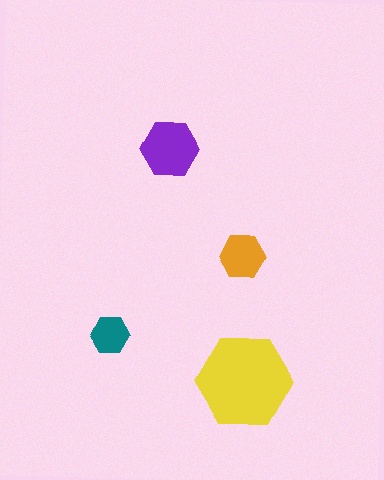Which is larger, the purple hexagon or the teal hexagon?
The purple one.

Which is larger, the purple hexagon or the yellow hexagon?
The yellow one.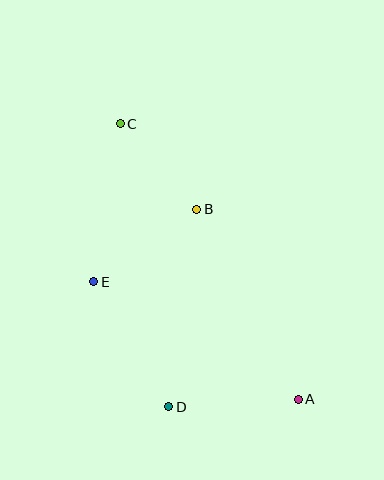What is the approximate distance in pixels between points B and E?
The distance between B and E is approximately 126 pixels.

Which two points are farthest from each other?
Points A and C are farthest from each other.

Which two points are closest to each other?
Points B and C are closest to each other.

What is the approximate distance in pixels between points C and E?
The distance between C and E is approximately 160 pixels.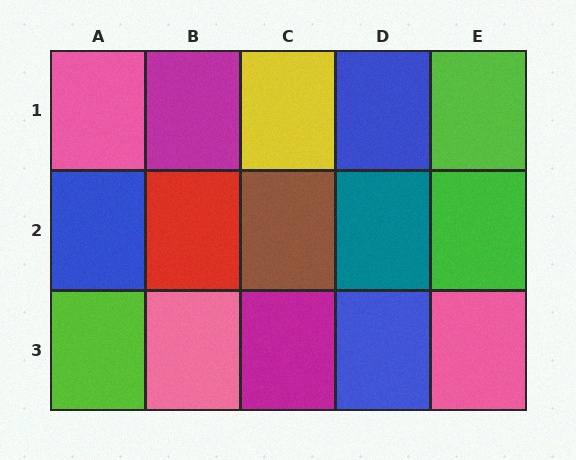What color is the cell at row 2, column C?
Brown.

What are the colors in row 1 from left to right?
Pink, magenta, yellow, blue, lime.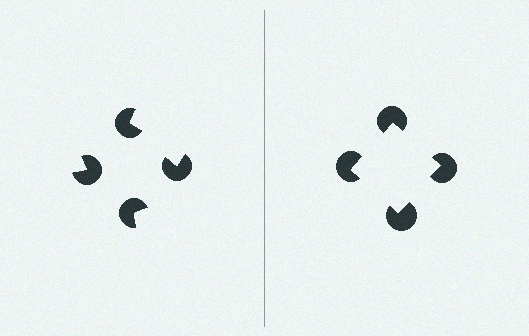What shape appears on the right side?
An illusory square.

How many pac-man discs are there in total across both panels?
8 — 4 on each side.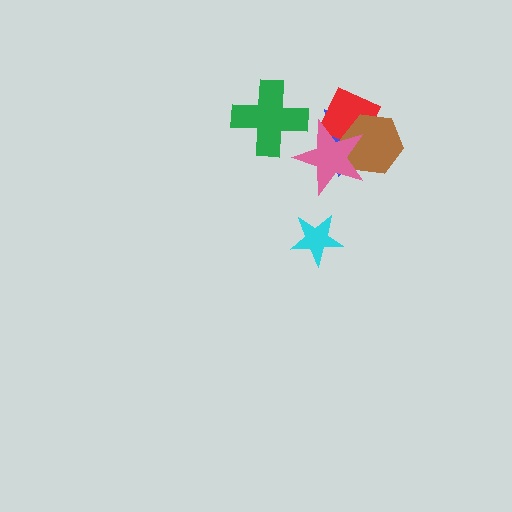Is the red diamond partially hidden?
Yes, it is partially covered by another shape.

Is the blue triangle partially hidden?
Yes, it is partially covered by another shape.